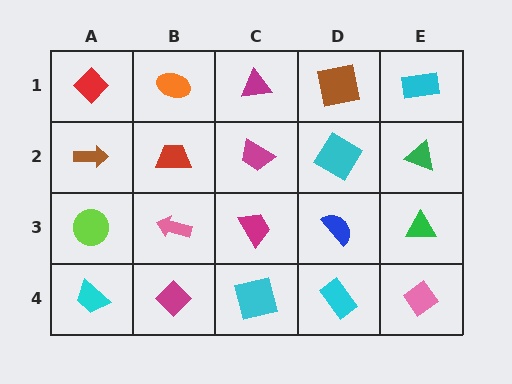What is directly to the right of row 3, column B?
A magenta trapezoid.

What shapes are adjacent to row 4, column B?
A pink arrow (row 3, column B), a cyan trapezoid (row 4, column A), a cyan square (row 4, column C).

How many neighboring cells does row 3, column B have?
4.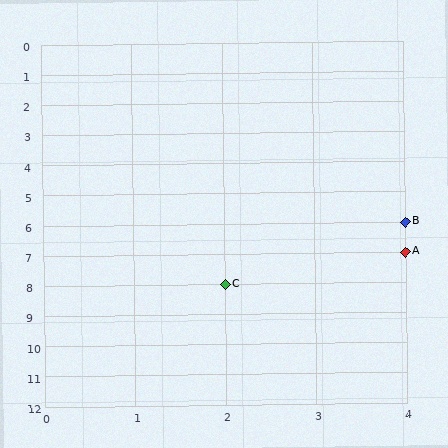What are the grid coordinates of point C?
Point C is at grid coordinates (2, 8).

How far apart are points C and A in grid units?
Points C and A are 2 columns and 1 row apart (about 2.2 grid units diagonally).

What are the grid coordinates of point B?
Point B is at grid coordinates (4, 6).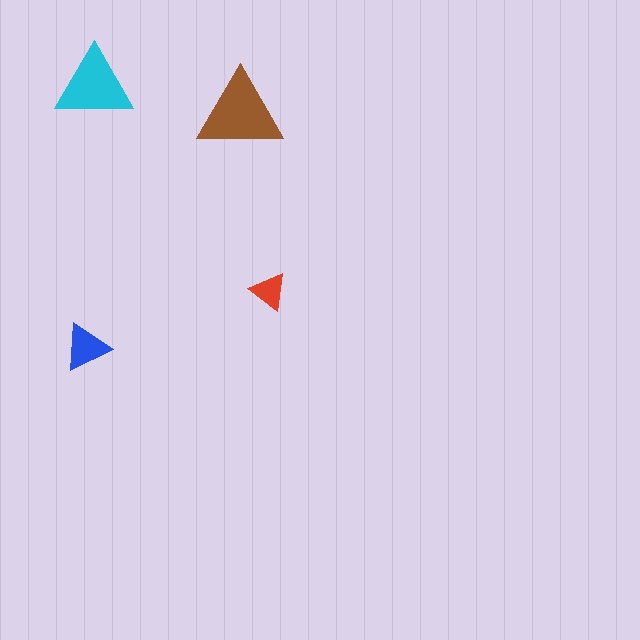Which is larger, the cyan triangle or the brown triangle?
The brown one.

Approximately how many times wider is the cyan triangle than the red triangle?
About 2 times wider.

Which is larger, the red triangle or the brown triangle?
The brown one.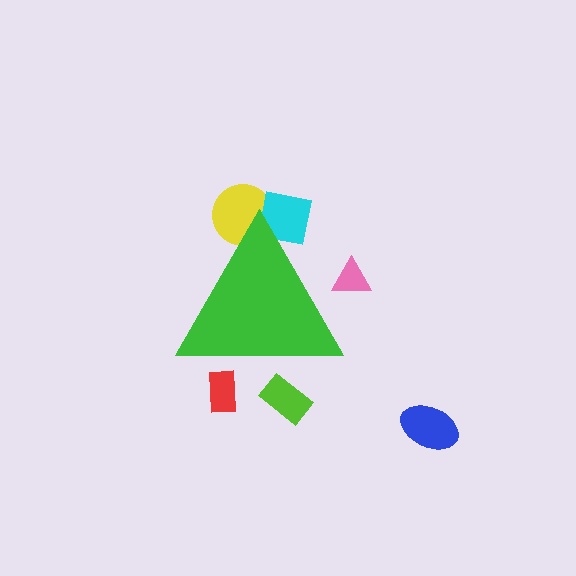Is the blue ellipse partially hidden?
No, the blue ellipse is fully visible.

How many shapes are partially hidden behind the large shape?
5 shapes are partially hidden.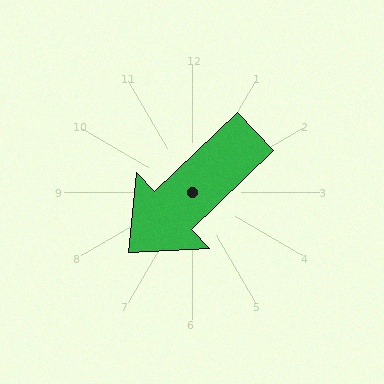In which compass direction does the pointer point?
Southwest.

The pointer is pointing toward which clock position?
Roughly 8 o'clock.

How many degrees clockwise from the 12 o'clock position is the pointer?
Approximately 226 degrees.